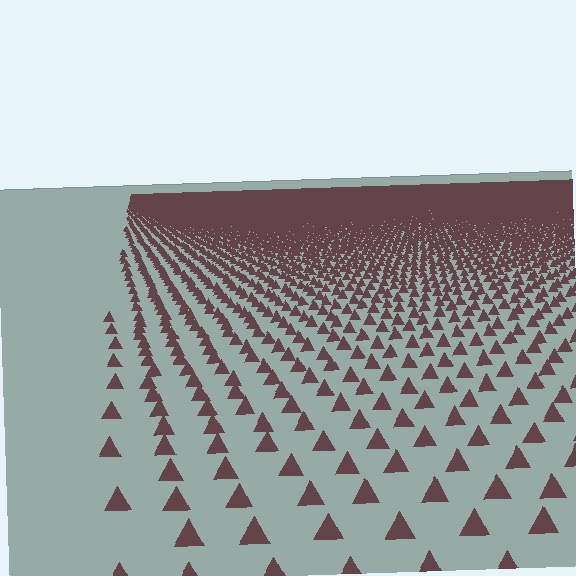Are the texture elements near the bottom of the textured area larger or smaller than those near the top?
Larger. Near the bottom, elements are closer to the viewer and appear at a bigger on-screen size.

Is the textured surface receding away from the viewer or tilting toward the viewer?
The surface is receding away from the viewer. Texture elements get smaller and denser toward the top.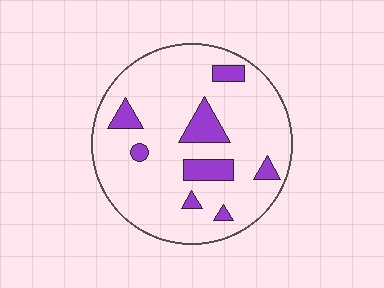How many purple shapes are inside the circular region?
8.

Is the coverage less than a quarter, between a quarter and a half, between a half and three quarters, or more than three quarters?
Less than a quarter.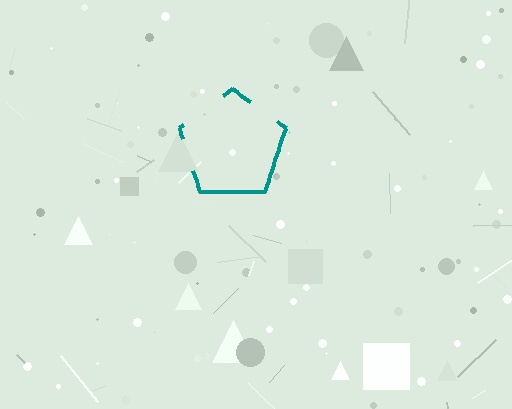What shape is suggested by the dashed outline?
The dashed outline suggests a pentagon.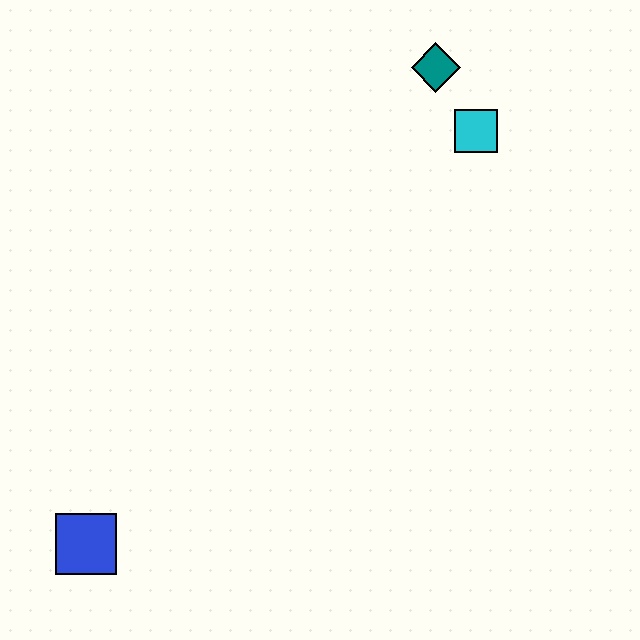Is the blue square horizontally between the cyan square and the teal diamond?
No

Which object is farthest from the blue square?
The teal diamond is farthest from the blue square.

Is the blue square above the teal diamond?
No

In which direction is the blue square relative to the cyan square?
The blue square is below the cyan square.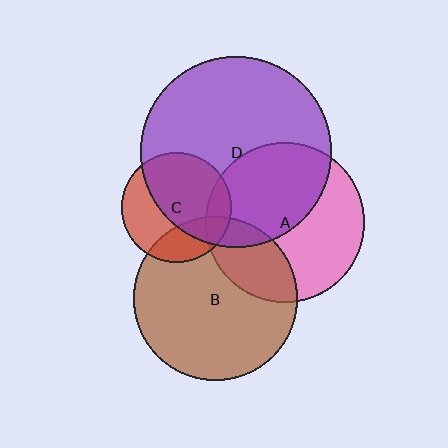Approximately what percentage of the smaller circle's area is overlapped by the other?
Approximately 10%.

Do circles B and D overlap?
Yes.